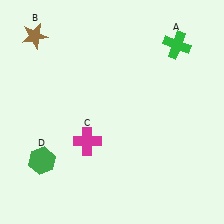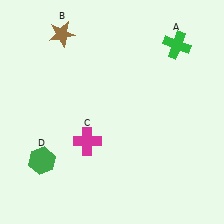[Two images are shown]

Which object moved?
The brown star (B) moved right.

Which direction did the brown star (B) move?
The brown star (B) moved right.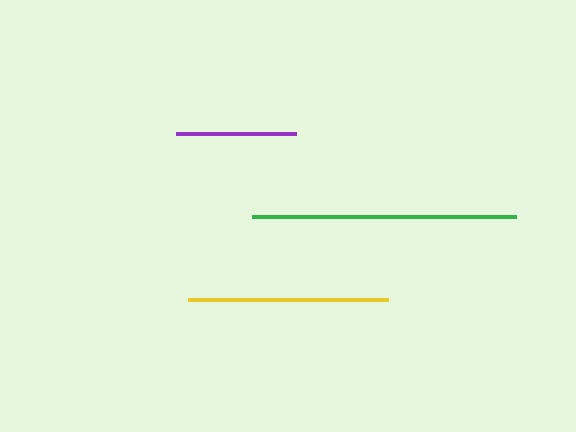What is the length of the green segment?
The green segment is approximately 264 pixels long.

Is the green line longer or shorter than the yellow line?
The green line is longer than the yellow line.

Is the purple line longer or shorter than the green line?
The green line is longer than the purple line.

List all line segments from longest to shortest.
From longest to shortest: green, yellow, purple.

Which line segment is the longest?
The green line is the longest at approximately 264 pixels.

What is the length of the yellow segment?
The yellow segment is approximately 200 pixels long.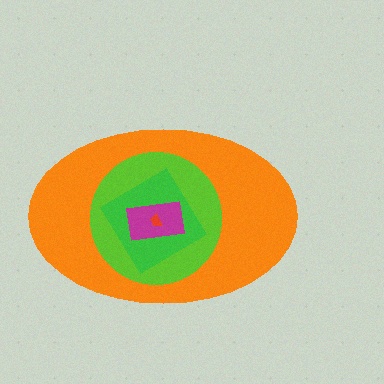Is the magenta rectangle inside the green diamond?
Yes.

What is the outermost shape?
The orange ellipse.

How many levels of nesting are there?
5.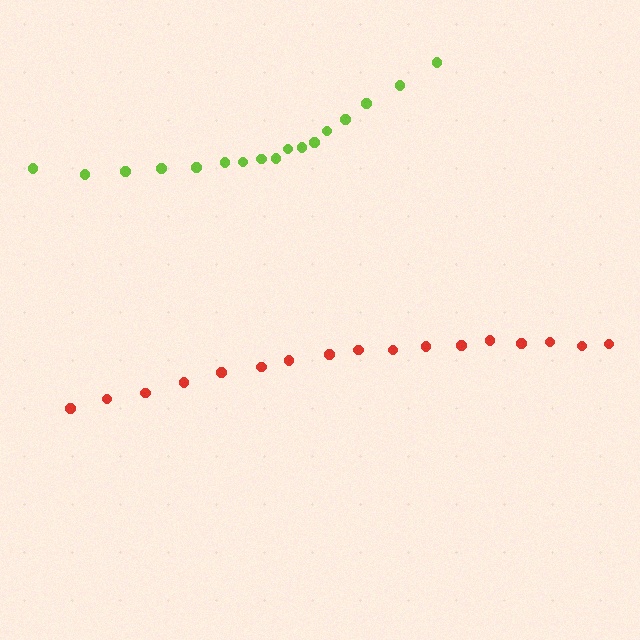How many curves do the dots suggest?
There are 2 distinct paths.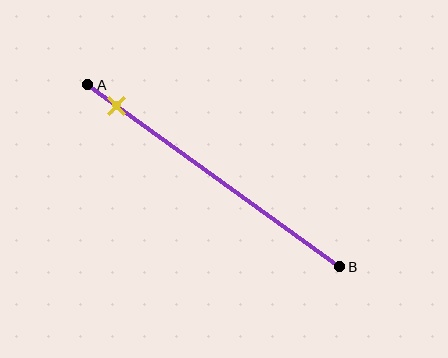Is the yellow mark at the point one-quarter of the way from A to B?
No, the mark is at about 10% from A, not at the 25% one-quarter point.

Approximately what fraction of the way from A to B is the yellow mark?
The yellow mark is approximately 10% of the way from A to B.